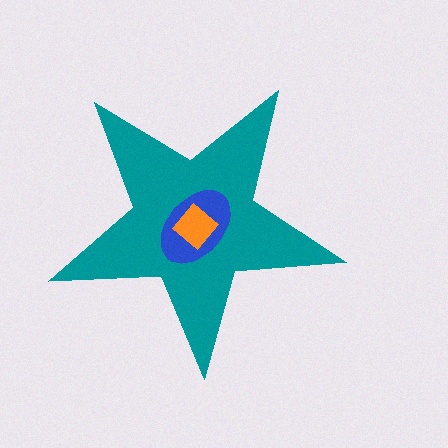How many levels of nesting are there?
3.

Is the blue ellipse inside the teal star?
Yes.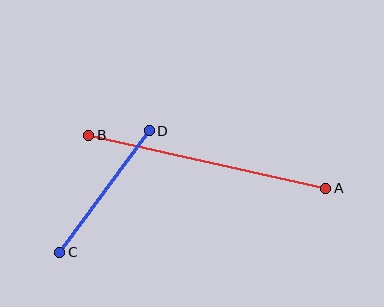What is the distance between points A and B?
The distance is approximately 243 pixels.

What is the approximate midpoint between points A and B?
The midpoint is at approximately (207, 162) pixels.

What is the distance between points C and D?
The distance is approximately 151 pixels.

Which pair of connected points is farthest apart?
Points A and B are farthest apart.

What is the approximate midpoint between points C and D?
The midpoint is at approximately (104, 191) pixels.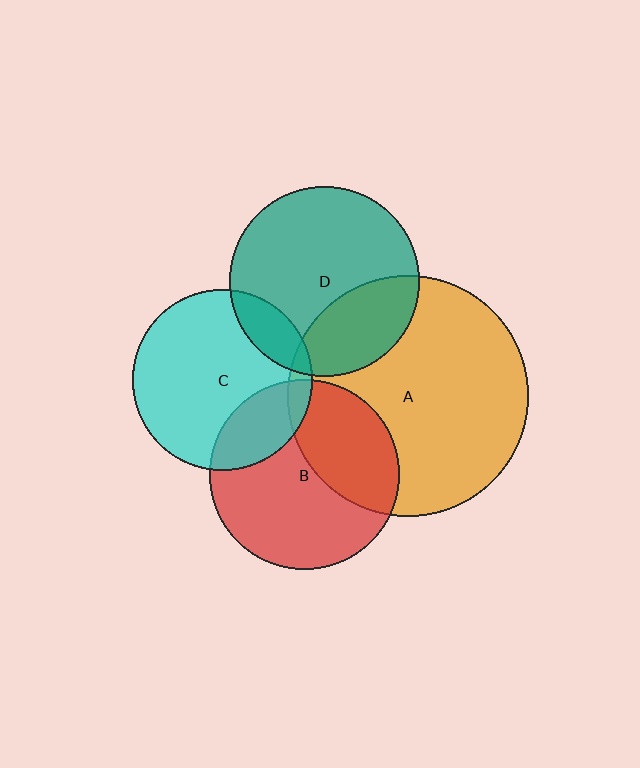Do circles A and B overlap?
Yes.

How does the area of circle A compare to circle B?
Approximately 1.6 times.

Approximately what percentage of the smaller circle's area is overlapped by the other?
Approximately 35%.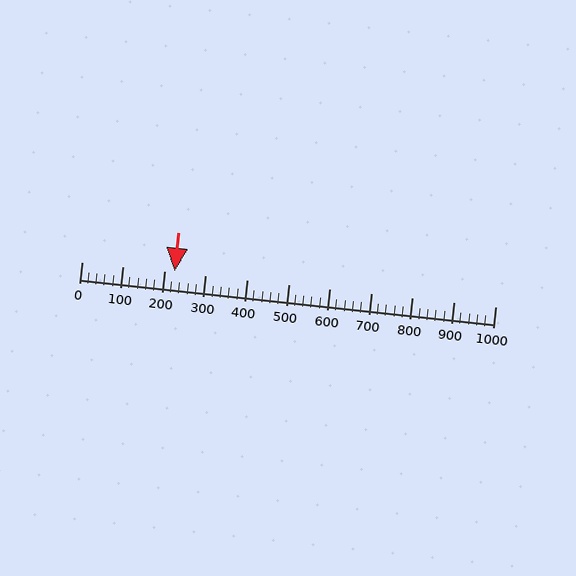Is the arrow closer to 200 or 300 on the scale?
The arrow is closer to 200.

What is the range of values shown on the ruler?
The ruler shows values from 0 to 1000.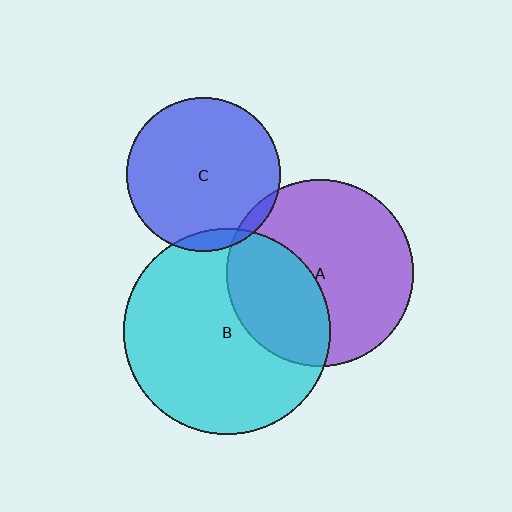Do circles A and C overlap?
Yes.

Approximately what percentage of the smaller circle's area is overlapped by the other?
Approximately 5%.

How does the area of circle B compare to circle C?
Approximately 1.8 times.